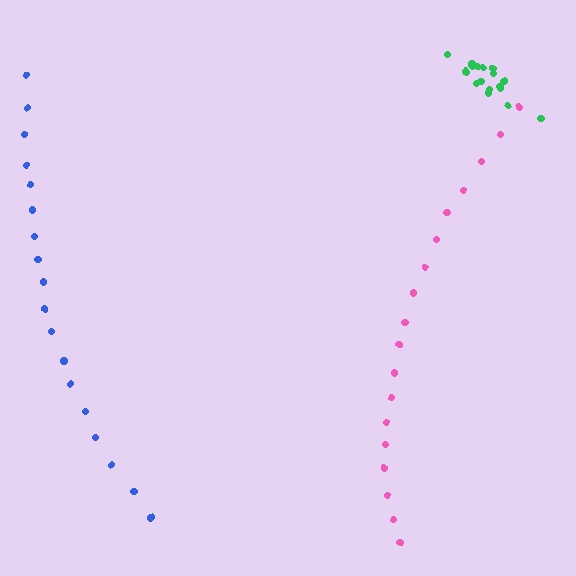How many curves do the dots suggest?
There are 3 distinct paths.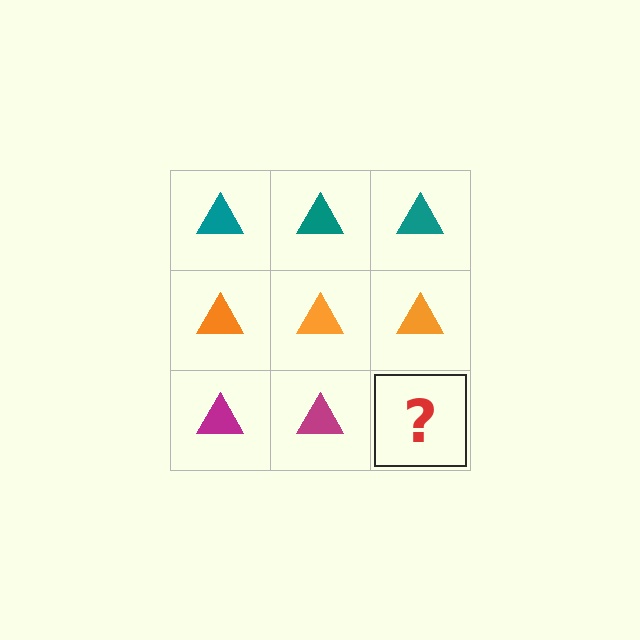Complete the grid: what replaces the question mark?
The question mark should be replaced with a magenta triangle.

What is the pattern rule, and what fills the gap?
The rule is that each row has a consistent color. The gap should be filled with a magenta triangle.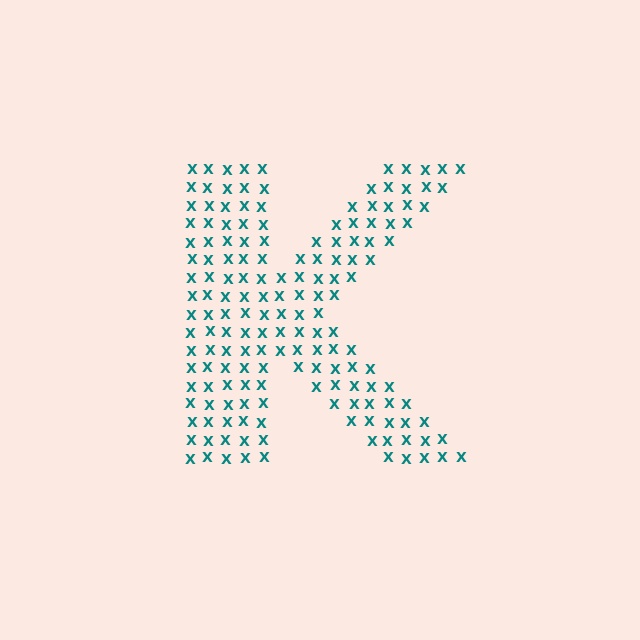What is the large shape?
The large shape is the letter K.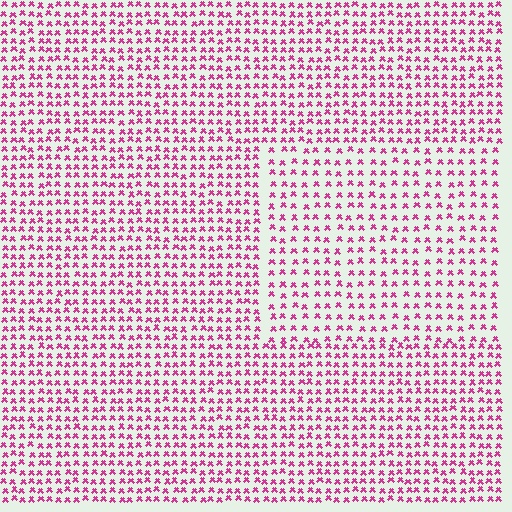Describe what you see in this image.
The image contains small magenta elements arranged at two different densities. A rectangle-shaped region is visible where the elements are less densely packed than the surrounding area.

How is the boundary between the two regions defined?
The boundary is defined by a change in element density (approximately 1.5x ratio). All elements are the same color, size, and shape.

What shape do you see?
I see a rectangle.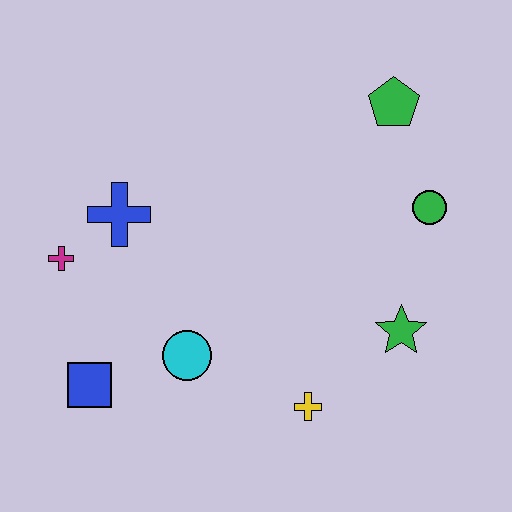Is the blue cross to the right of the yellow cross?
No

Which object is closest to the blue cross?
The magenta cross is closest to the blue cross.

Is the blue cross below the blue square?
No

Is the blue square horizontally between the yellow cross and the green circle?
No